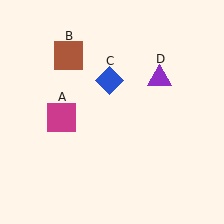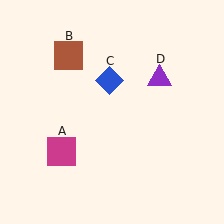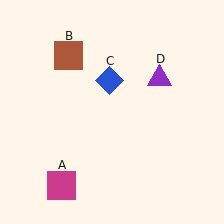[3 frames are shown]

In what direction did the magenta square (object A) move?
The magenta square (object A) moved down.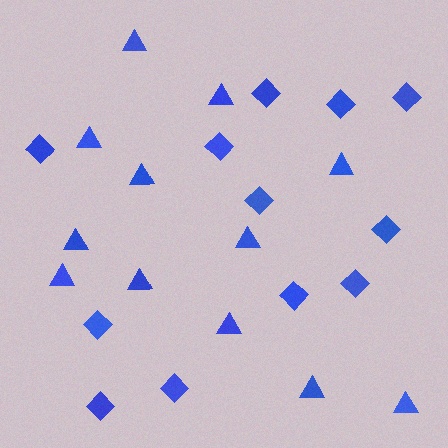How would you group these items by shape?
There are 2 groups: one group of triangles (12) and one group of diamonds (12).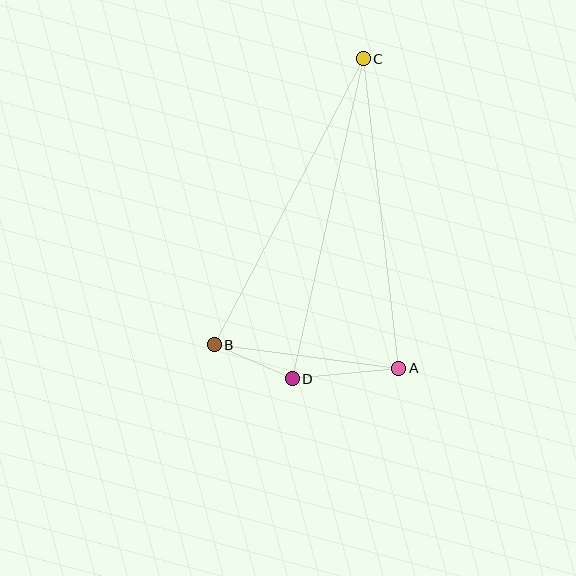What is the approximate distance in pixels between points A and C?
The distance between A and C is approximately 312 pixels.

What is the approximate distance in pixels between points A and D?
The distance between A and D is approximately 107 pixels.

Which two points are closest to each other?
Points B and D are closest to each other.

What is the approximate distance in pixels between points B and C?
The distance between B and C is approximately 322 pixels.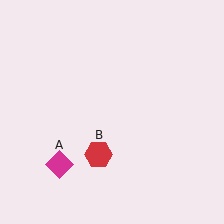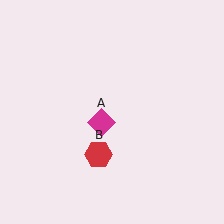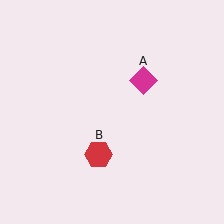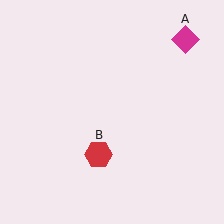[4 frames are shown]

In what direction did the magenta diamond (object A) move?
The magenta diamond (object A) moved up and to the right.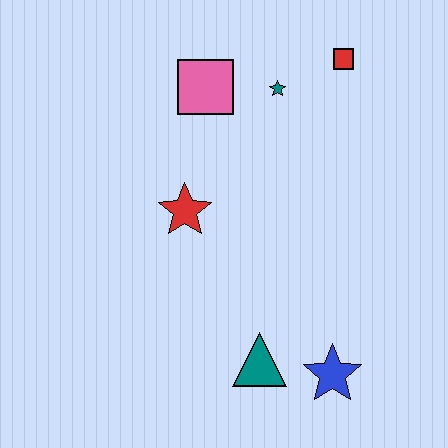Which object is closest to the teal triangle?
The blue star is closest to the teal triangle.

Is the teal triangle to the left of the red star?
No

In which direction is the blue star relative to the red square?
The blue star is below the red square.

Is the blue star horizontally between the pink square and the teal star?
No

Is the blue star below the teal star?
Yes